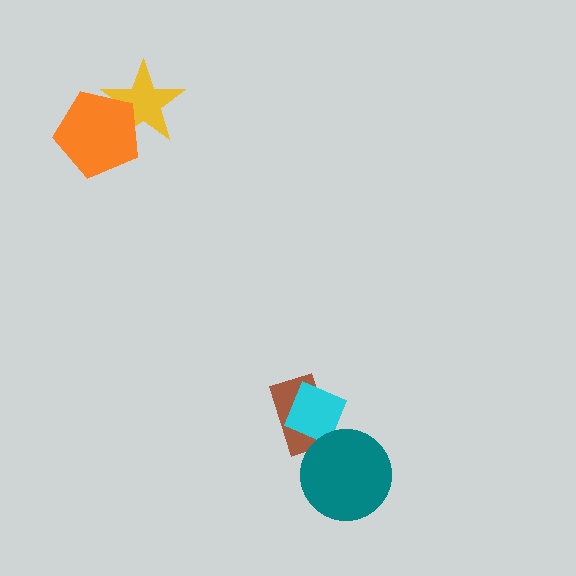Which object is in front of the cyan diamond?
The teal circle is in front of the cyan diamond.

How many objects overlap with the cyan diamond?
2 objects overlap with the cyan diamond.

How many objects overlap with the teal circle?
1 object overlaps with the teal circle.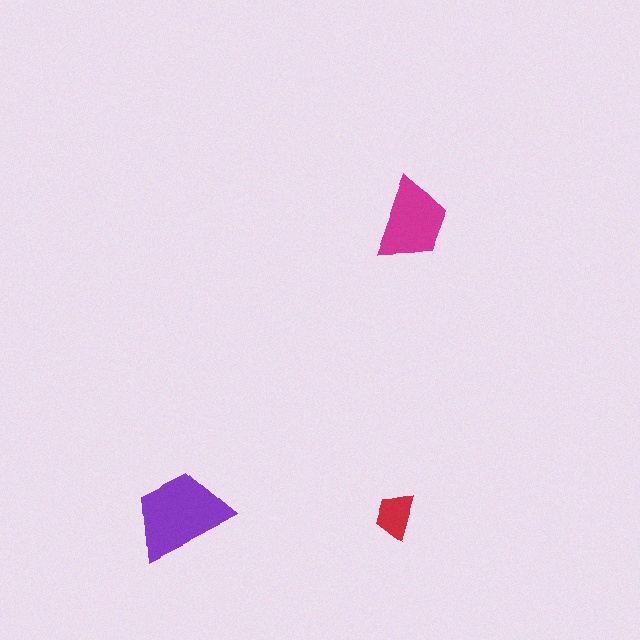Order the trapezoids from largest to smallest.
the purple one, the magenta one, the red one.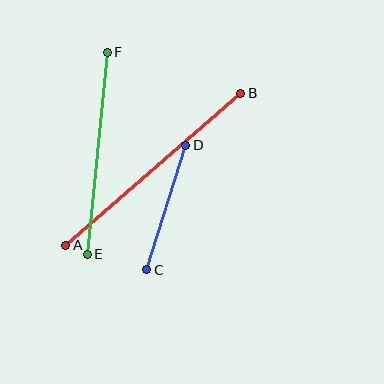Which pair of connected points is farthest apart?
Points A and B are farthest apart.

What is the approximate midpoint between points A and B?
The midpoint is at approximately (153, 169) pixels.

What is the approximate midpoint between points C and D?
The midpoint is at approximately (166, 208) pixels.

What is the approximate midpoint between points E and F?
The midpoint is at approximately (97, 153) pixels.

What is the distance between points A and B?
The distance is approximately 232 pixels.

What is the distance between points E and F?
The distance is approximately 203 pixels.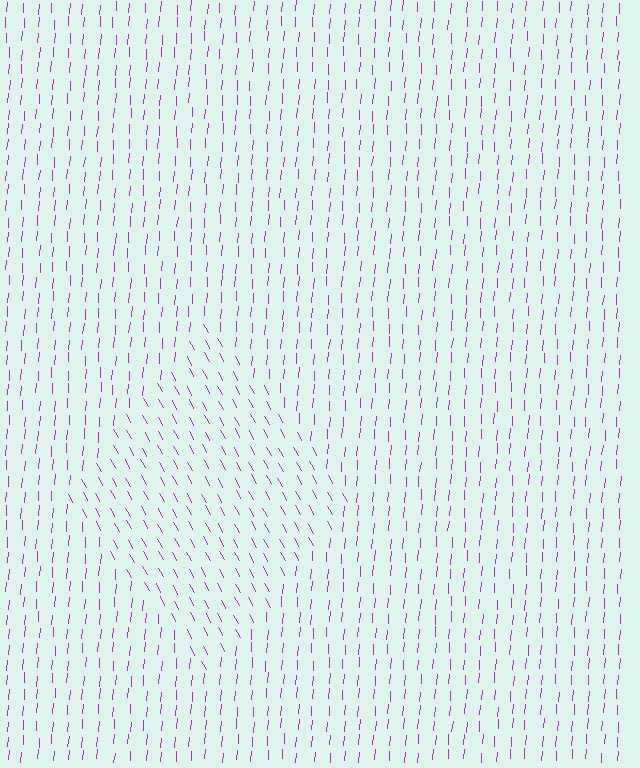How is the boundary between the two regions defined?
The boundary is defined purely by a change in line orientation (approximately 32 degrees difference). All lines are the same color and thickness.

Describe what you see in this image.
The image is filled with small purple line segments. A diamond region in the image has lines oriented differently from the surrounding lines, creating a visible texture boundary.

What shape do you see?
I see a diamond.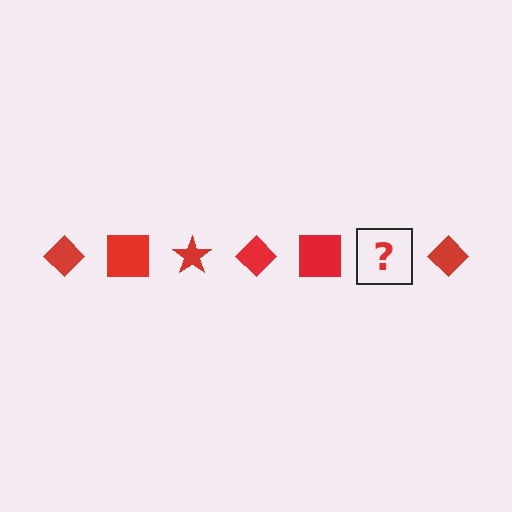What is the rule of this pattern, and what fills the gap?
The rule is that the pattern cycles through diamond, square, star shapes in red. The gap should be filled with a red star.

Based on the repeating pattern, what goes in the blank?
The blank should be a red star.